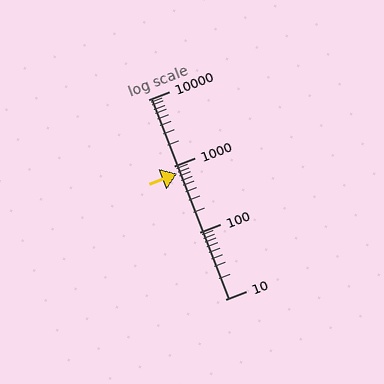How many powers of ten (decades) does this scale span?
The scale spans 3 decades, from 10 to 10000.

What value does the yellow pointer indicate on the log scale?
The pointer indicates approximately 780.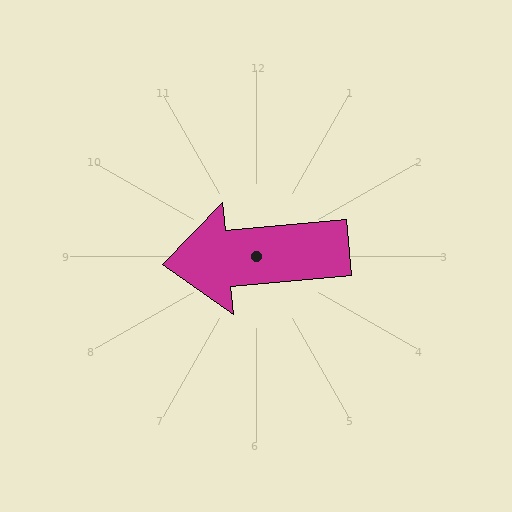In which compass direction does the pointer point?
West.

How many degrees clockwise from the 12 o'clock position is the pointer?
Approximately 265 degrees.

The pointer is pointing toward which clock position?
Roughly 9 o'clock.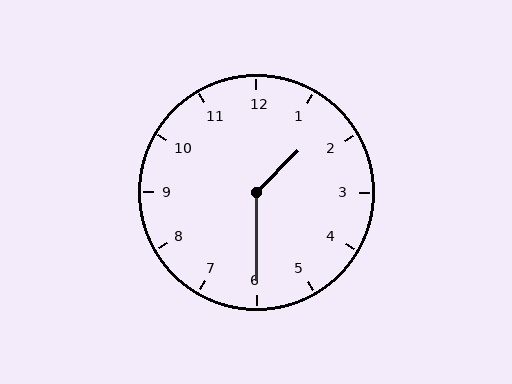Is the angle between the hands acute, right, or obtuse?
It is obtuse.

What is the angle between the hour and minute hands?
Approximately 135 degrees.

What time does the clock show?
1:30.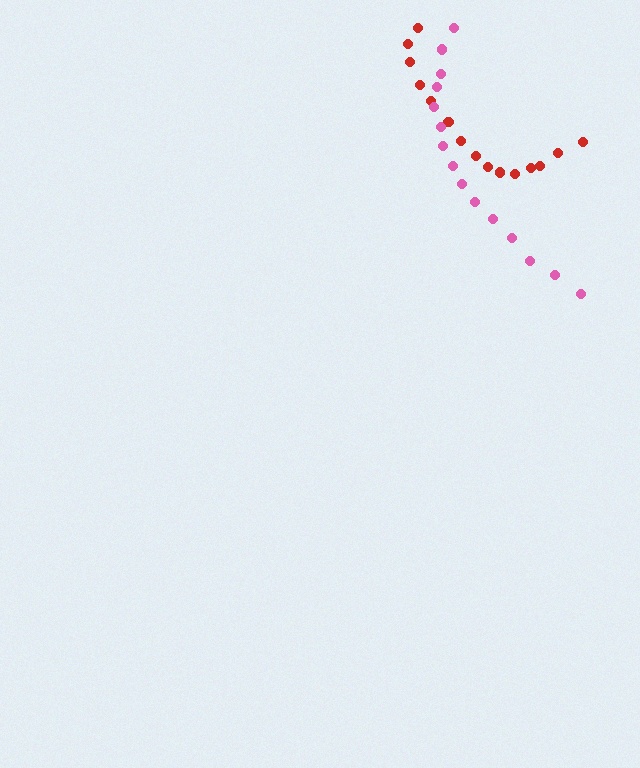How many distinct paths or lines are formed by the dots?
There are 2 distinct paths.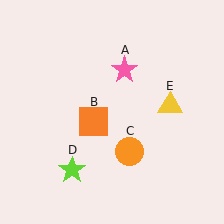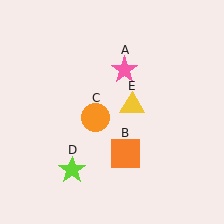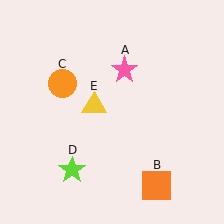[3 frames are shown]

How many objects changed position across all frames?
3 objects changed position: orange square (object B), orange circle (object C), yellow triangle (object E).